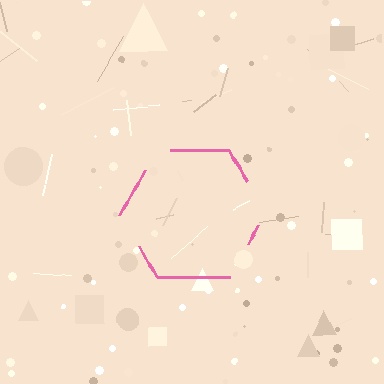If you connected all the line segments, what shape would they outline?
They would outline a hexagon.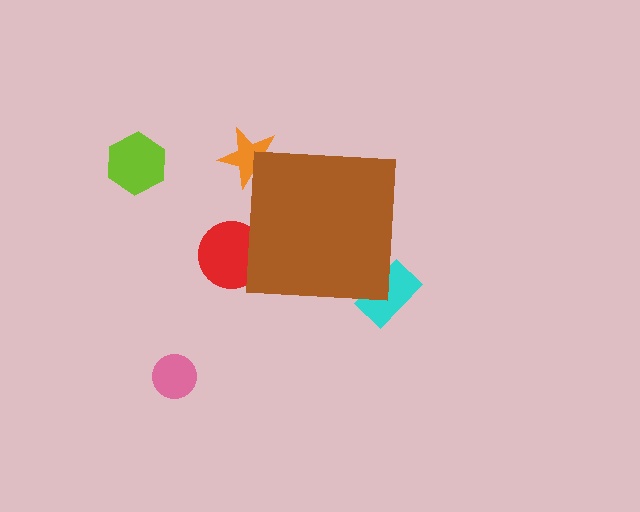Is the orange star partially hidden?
Yes, the orange star is partially hidden behind the brown square.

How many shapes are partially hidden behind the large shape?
3 shapes are partially hidden.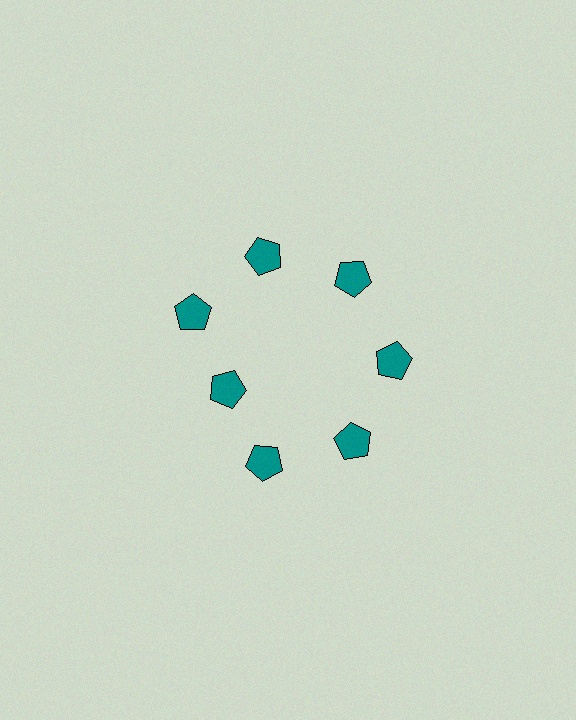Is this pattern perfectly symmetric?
No. The 7 teal pentagons are arranged in a ring, but one element near the 8 o'clock position is pulled inward toward the center, breaking the 7-fold rotational symmetry.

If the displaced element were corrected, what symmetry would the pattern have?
It would have 7-fold rotational symmetry — the pattern would map onto itself every 51 degrees.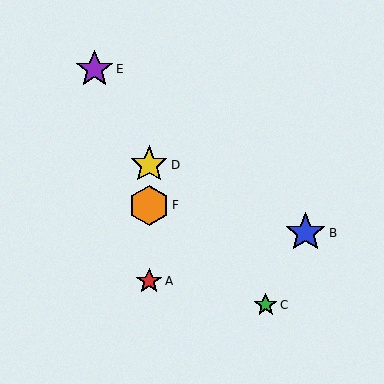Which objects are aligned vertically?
Objects A, D, F are aligned vertically.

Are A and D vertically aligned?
Yes, both are at x≈149.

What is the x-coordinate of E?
Object E is at x≈95.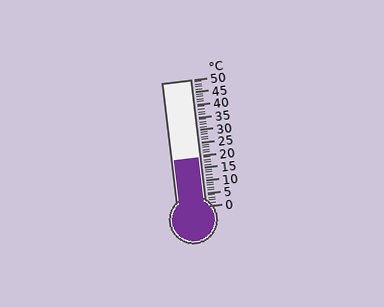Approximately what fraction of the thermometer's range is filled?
The thermometer is filled to approximately 40% of its range.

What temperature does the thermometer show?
The thermometer shows approximately 19°C.